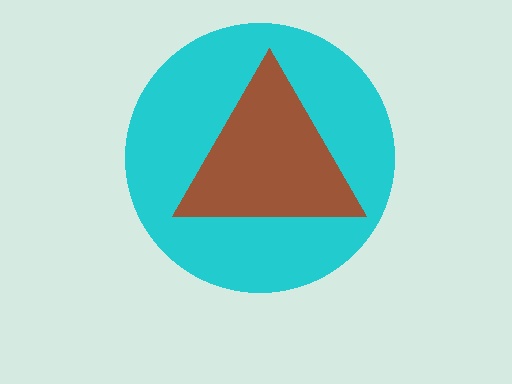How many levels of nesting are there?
2.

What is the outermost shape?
The cyan circle.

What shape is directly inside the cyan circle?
The brown triangle.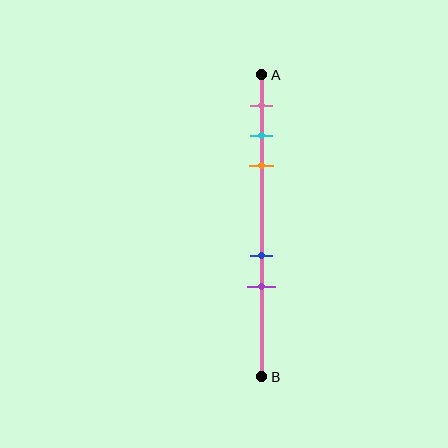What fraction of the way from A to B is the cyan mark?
The cyan mark is approximately 20% (0.2) of the way from A to B.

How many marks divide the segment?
There are 5 marks dividing the segment.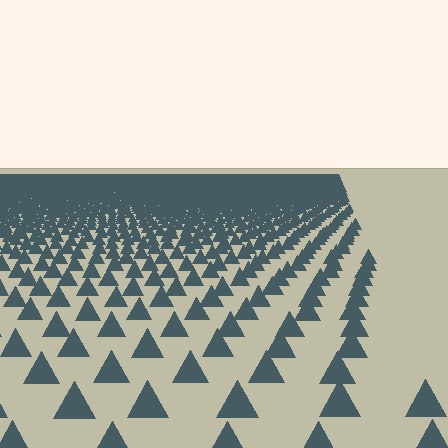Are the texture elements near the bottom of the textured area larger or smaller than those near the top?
Larger. Near the bottom, elements are closer to the viewer and appear at a bigger on-screen size.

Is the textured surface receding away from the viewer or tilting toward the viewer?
The surface is receding away from the viewer. Texture elements get smaller and denser toward the top.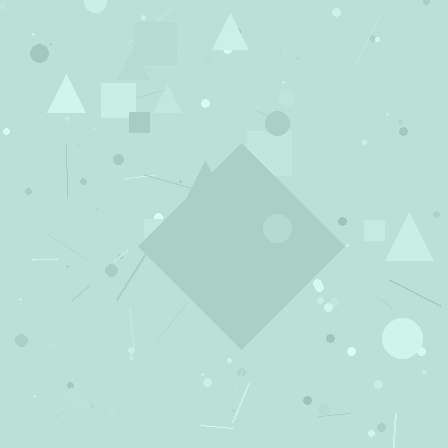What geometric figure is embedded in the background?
A diamond is embedded in the background.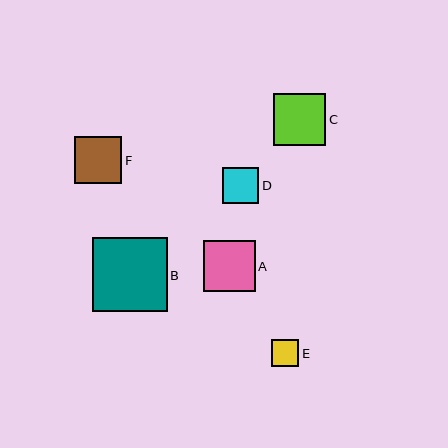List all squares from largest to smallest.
From largest to smallest: B, C, A, F, D, E.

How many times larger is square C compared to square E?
Square C is approximately 1.9 times the size of square E.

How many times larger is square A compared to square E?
Square A is approximately 1.9 times the size of square E.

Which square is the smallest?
Square E is the smallest with a size of approximately 27 pixels.